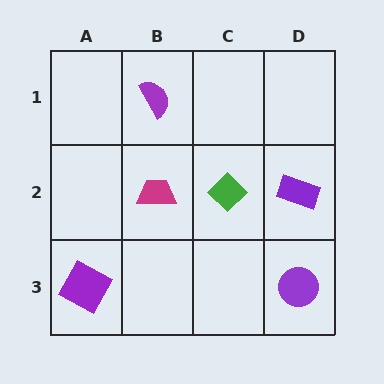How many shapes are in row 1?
1 shape.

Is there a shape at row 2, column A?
No, that cell is empty.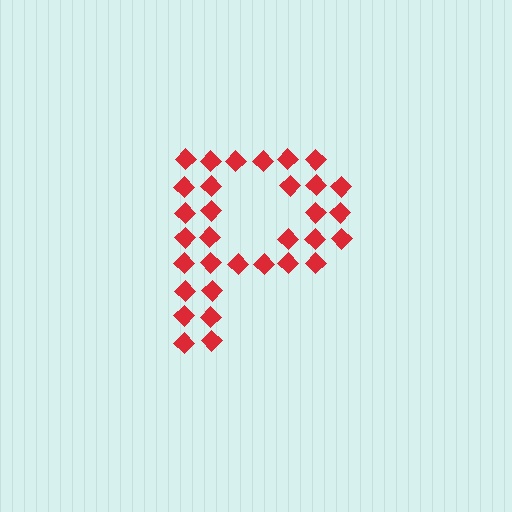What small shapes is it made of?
It is made of small diamonds.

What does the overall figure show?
The overall figure shows the letter P.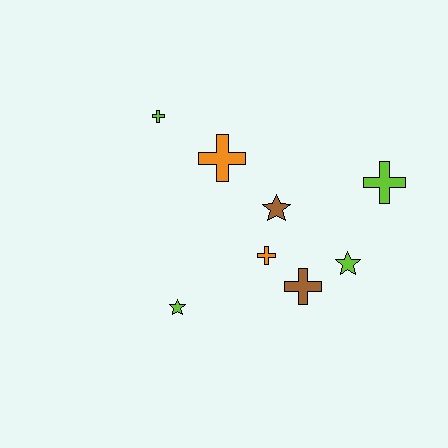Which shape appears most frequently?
Cross, with 5 objects.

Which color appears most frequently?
Lime, with 4 objects.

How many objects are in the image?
There are 8 objects.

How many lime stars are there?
There are 2 lime stars.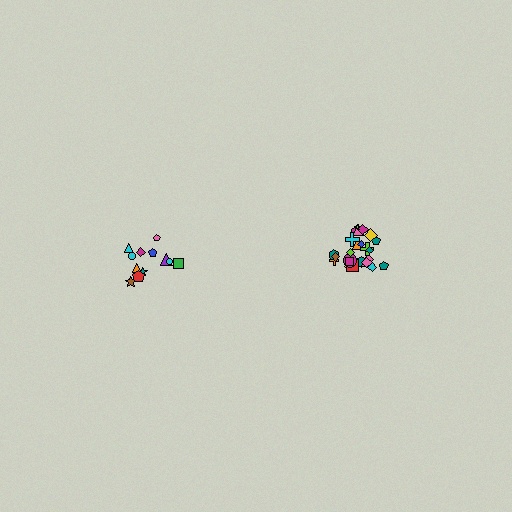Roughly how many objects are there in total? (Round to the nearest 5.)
Roughly 35 objects in total.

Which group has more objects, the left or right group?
The right group.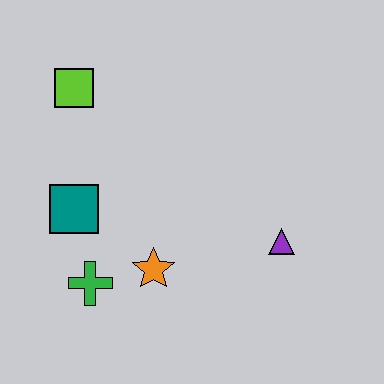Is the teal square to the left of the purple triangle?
Yes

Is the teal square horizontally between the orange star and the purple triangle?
No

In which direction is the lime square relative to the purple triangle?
The lime square is to the left of the purple triangle.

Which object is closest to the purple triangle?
The orange star is closest to the purple triangle.